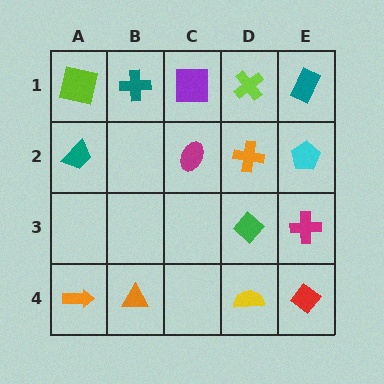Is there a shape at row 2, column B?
No, that cell is empty.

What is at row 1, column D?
A lime cross.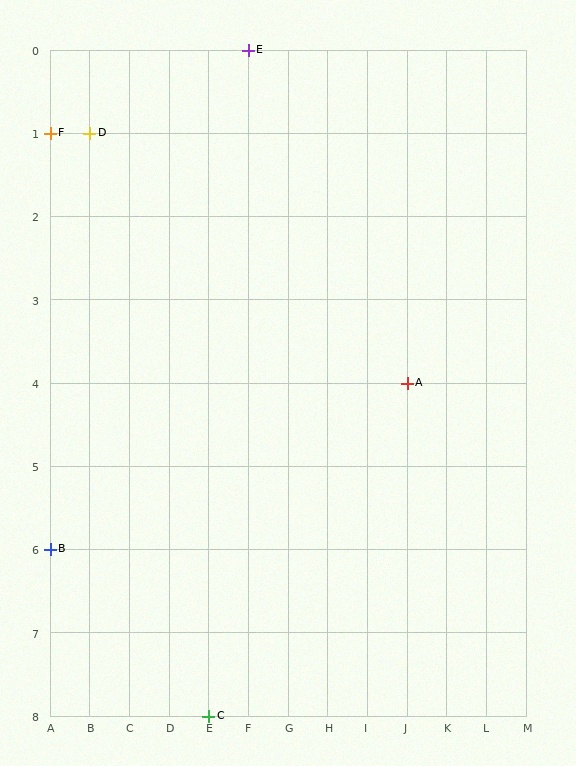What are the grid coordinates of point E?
Point E is at grid coordinates (F, 0).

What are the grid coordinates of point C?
Point C is at grid coordinates (E, 8).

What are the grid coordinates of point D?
Point D is at grid coordinates (B, 1).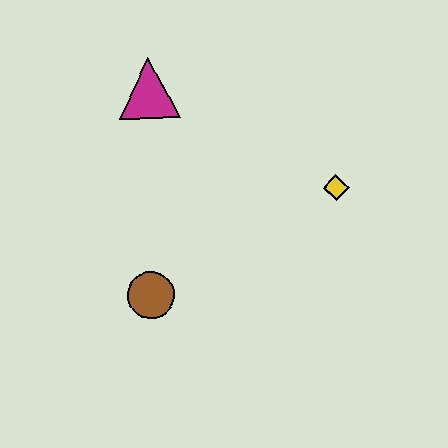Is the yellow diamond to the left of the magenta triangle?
No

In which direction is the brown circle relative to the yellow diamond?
The brown circle is to the left of the yellow diamond.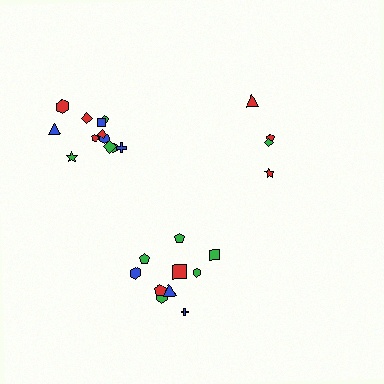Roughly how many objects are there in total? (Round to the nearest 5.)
Roughly 25 objects in total.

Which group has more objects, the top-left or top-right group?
The top-left group.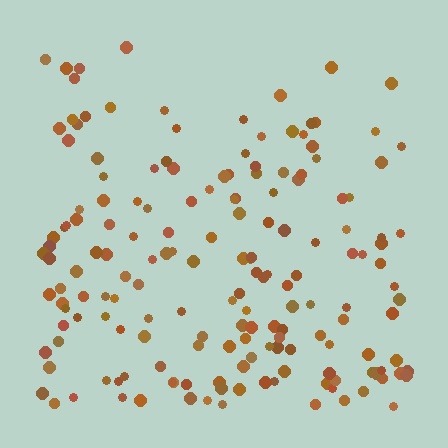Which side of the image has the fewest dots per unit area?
The top.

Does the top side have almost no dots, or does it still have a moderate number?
Still a moderate number, just noticeably fewer than the bottom.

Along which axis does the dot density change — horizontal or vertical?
Vertical.